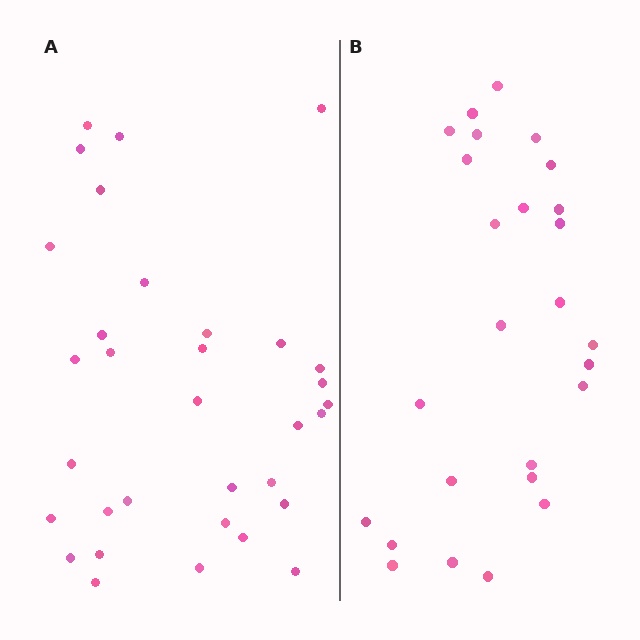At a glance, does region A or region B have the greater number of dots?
Region A (the left region) has more dots.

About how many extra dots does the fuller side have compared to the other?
Region A has roughly 8 or so more dots than region B.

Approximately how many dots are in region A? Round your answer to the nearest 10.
About 30 dots. (The exact count is 33, which rounds to 30.)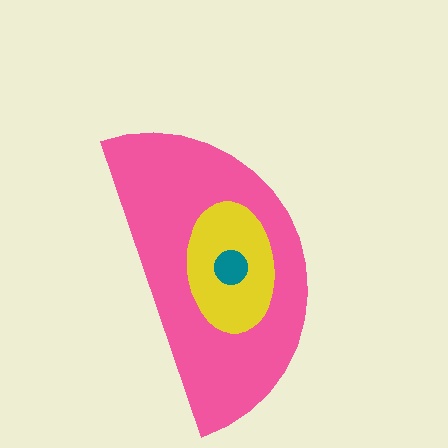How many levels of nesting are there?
3.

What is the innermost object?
The teal circle.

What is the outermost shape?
The pink semicircle.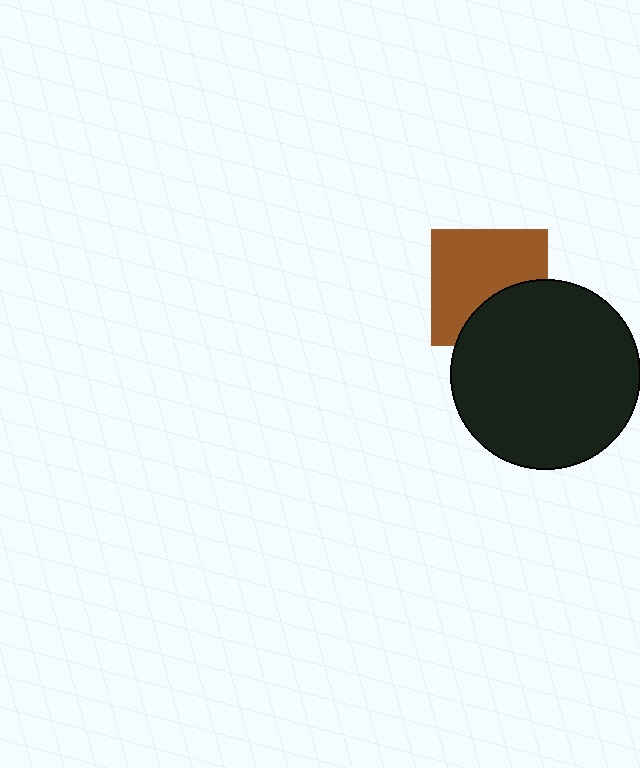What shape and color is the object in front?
The object in front is a black circle.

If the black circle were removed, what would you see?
You would see the complete brown square.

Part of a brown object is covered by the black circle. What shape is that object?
It is a square.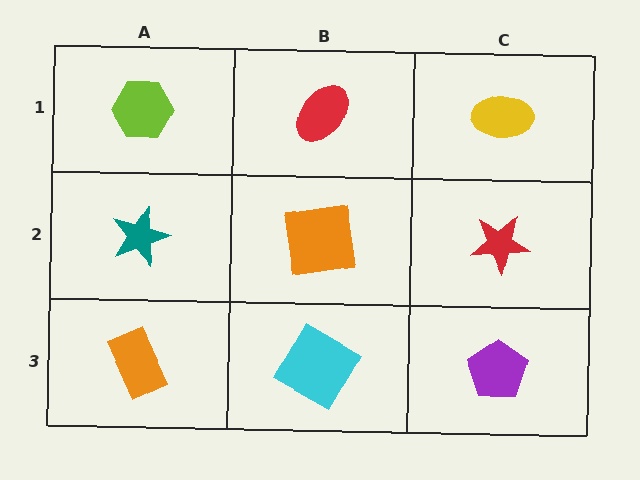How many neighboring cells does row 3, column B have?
3.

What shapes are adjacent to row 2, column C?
A yellow ellipse (row 1, column C), a purple pentagon (row 3, column C), an orange square (row 2, column B).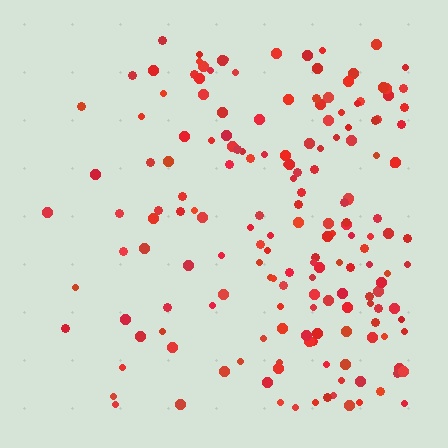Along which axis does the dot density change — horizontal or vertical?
Horizontal.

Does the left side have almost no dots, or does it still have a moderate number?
Still a moderate number, just noticeably fewer than the right.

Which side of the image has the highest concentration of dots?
The right.